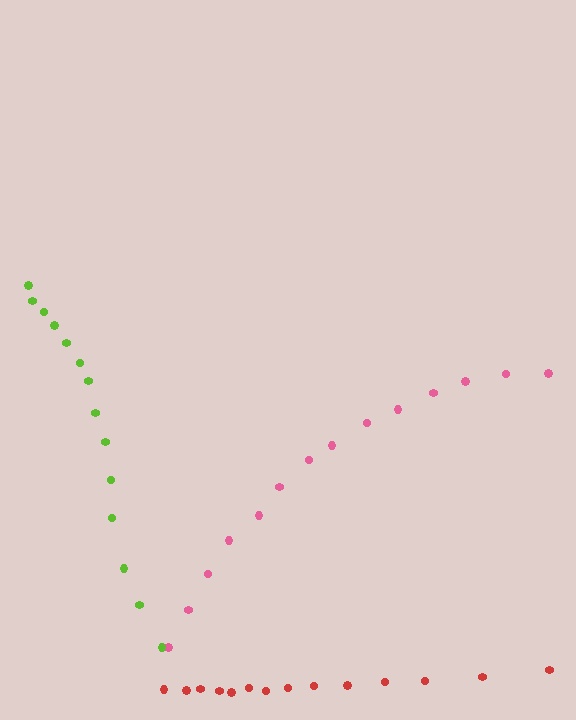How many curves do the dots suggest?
There are 3 distinct paths.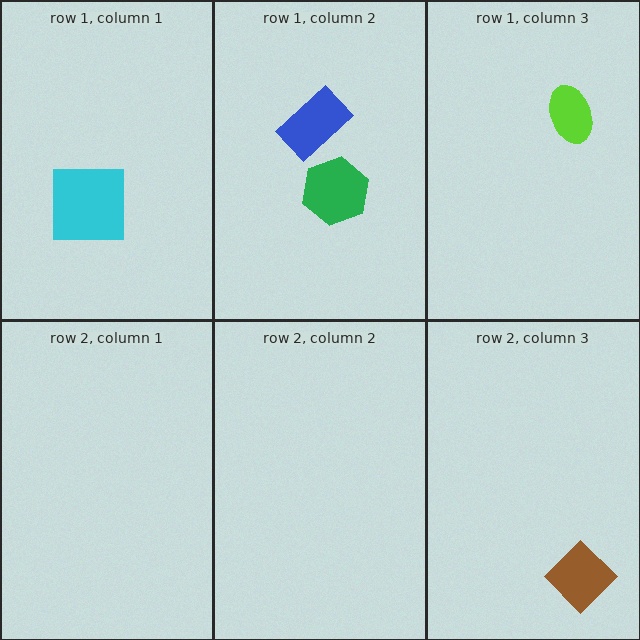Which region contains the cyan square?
The row 1, column 1 region.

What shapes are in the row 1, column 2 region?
The green hexagon, the blue rectangle.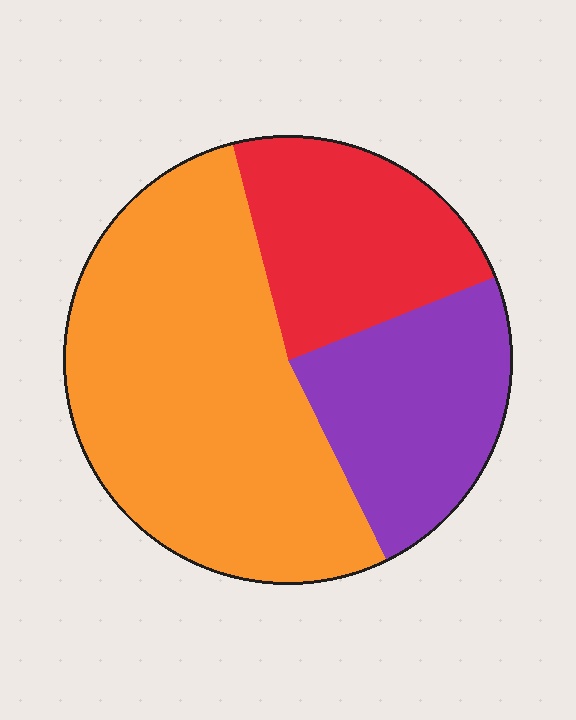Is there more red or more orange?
Orange.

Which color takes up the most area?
Orange, at roughly 55%.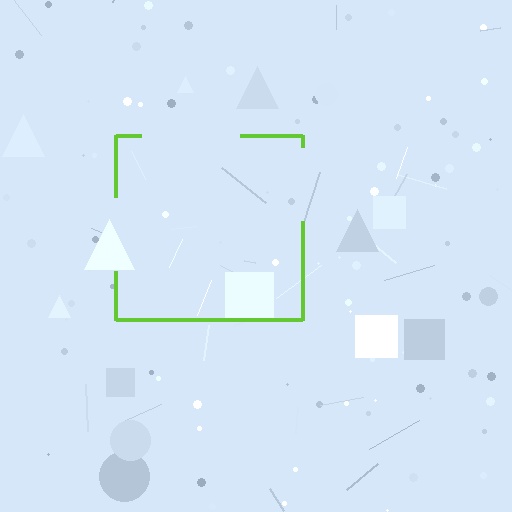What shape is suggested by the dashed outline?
The dashed outline suggests a square.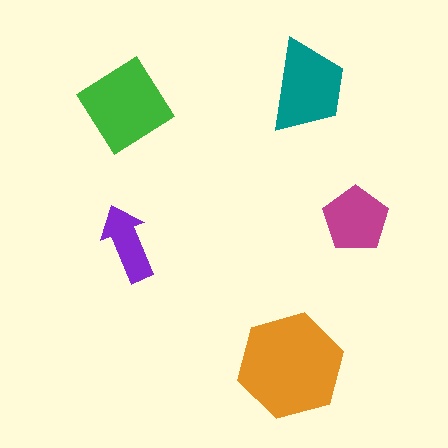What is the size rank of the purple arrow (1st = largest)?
5th.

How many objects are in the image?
There are 5 objects in the image.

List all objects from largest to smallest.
The orange hexagon, the green diamond, the teal trapezoid, the magenta pentagon, the purple arrow.